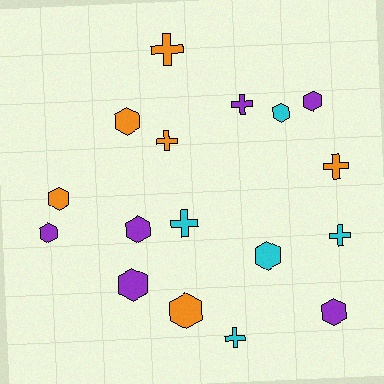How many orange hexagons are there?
There are 3 orange hexagons.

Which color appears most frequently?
Orange, with 6 objects.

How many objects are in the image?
There are 17 objects.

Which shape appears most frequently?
Hexagon, with 10 objects.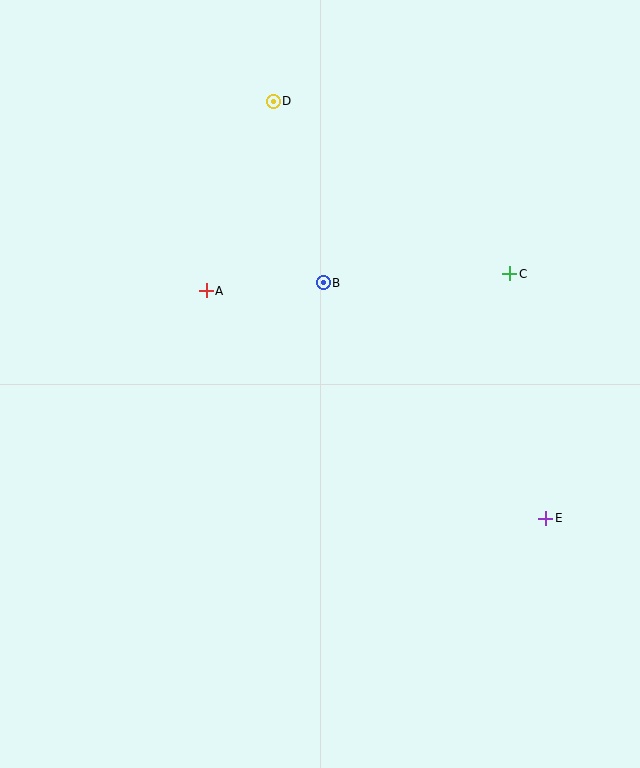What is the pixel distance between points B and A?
The distance between B and A is 117 pixels.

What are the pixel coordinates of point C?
Point C is at (510, 274).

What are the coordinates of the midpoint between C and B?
The midpoint between C and B is at (416, 278).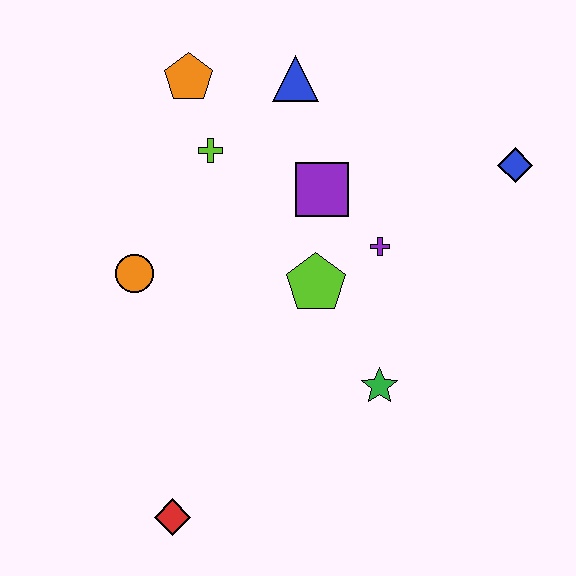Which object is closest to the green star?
The lime pentagon is closest to the green star.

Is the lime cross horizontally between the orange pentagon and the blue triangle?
Yes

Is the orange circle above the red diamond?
Yes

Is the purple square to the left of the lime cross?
No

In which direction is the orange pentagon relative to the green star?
The orange pentagon is above the green star.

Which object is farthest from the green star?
The orange pentagon is farthest from the green star.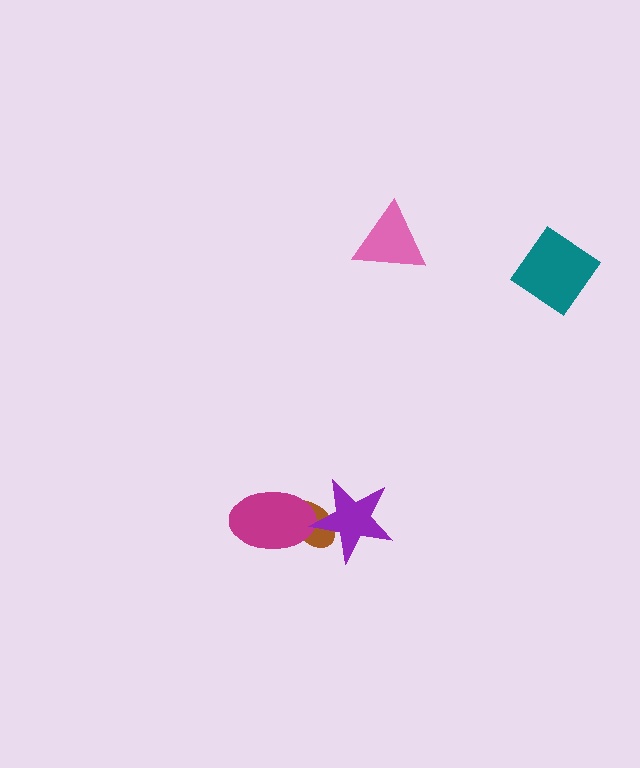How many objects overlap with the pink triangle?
0 objects overlap with the pink triangle.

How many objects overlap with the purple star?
1 object overlaps with the purple star.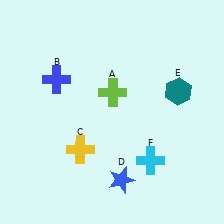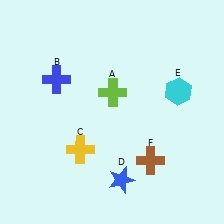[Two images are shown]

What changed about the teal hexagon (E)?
In Image 1, E is teal. In Image 2, it changed to cyan.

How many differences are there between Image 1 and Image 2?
There are 2 differences between the two images.